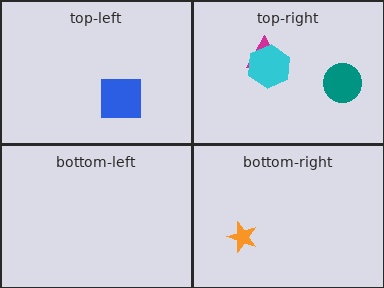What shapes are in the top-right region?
The magenta triangle, the cyan hexagon, the teal circle.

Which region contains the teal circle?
The top-right region.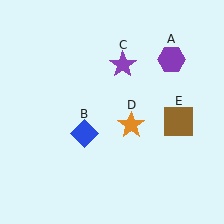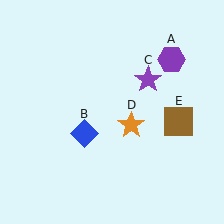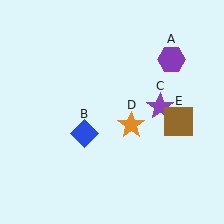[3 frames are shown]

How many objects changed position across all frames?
1 object changed position: purple star (object C).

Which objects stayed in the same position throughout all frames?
Purple hexagon (object A) and blue diamond (object B) and orange star (object D) and brown square (object E) remained stationary.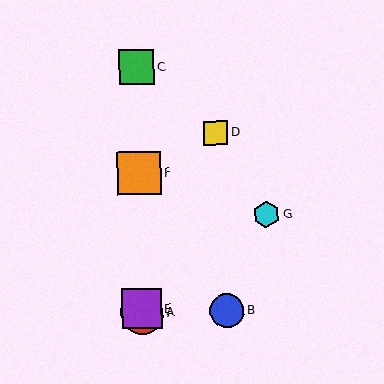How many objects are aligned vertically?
4 objects (A, C, E, F) are aligned vertically.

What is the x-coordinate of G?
Object G is at x≈266.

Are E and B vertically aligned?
No, E is at x≈142 and B is at x≈227.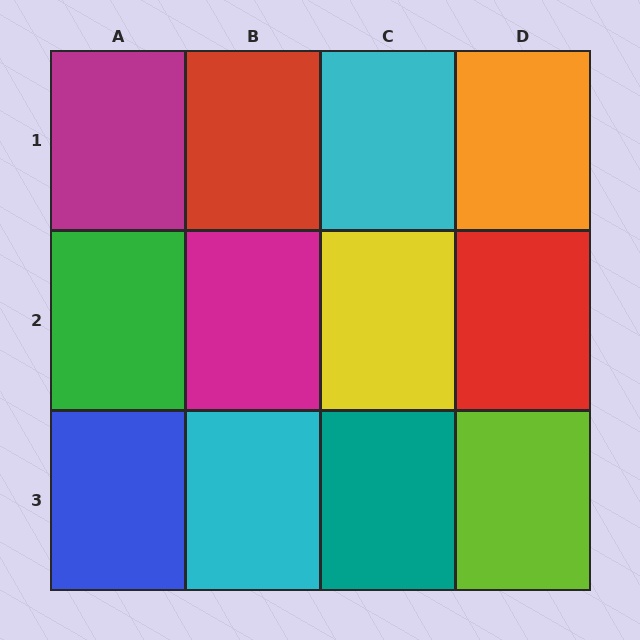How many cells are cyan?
2 cells are cyan.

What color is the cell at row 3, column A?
Blue.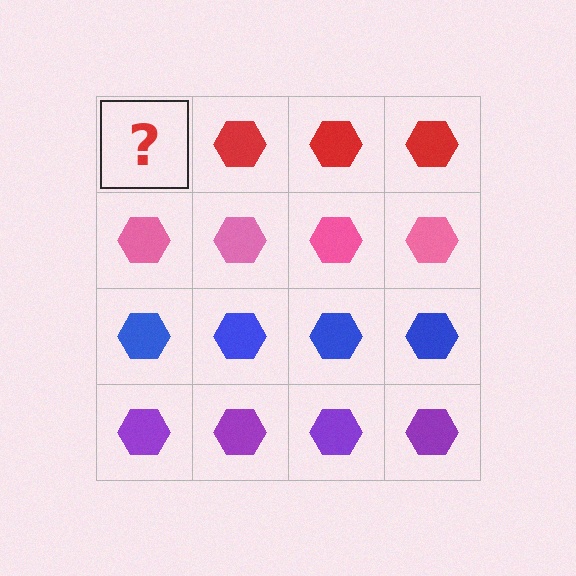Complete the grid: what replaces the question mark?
The question mark should be replaced with a red hexagon.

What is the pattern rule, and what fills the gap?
The rule is that each row has a consistent color. The gap should be filled with a red hexagon.